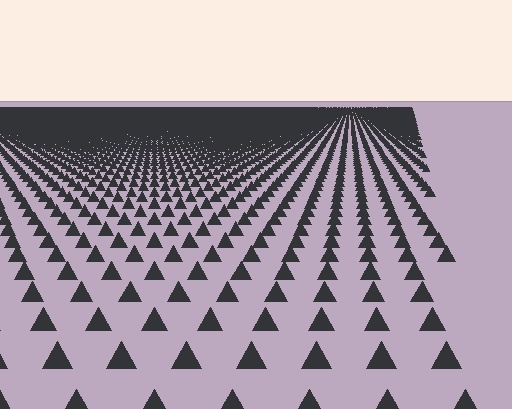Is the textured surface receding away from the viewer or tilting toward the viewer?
The surface is receding away from the viewer. Texture elements get smaller and denser toward the top.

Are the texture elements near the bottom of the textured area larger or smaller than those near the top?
Larger. Near the bottom, elements are closer to the viewer and appear at a bigger on-screen size.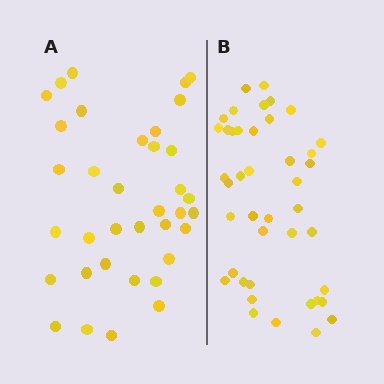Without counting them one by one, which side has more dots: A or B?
Region B (the right region) has more dots.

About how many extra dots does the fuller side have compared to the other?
Region B has about 6 more dots than region A.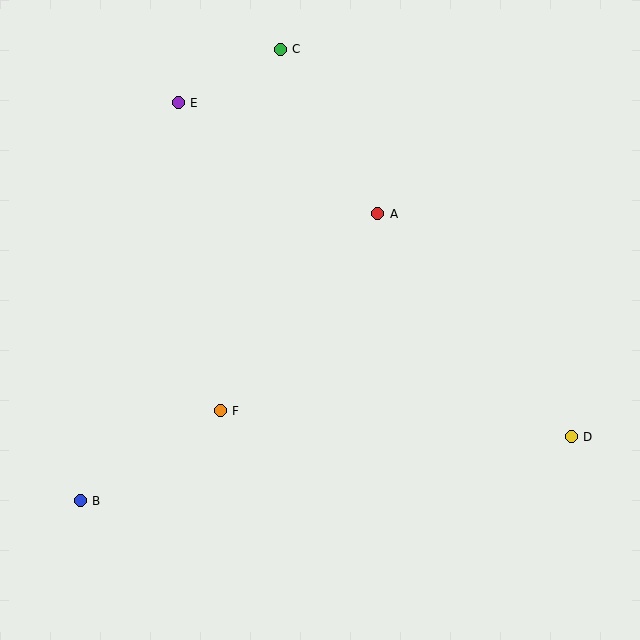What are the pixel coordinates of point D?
Point D is at (571, 437).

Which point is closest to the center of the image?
Point A at (378, 214) is closest to the center.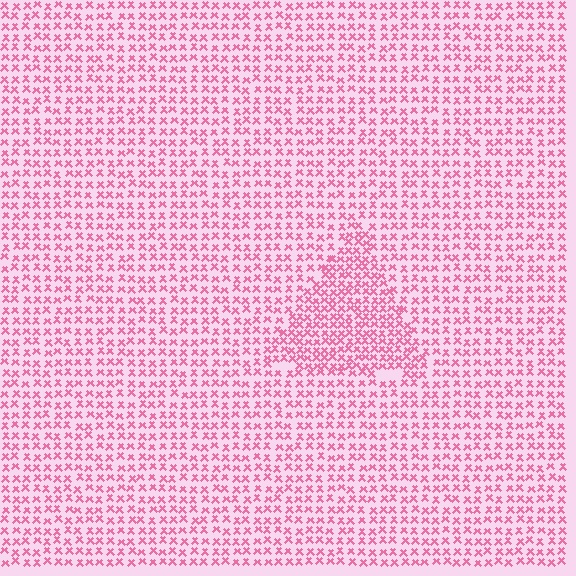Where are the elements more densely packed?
The elements are more densely packed inside the triangle boundary.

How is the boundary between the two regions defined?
The boundary is defined by a change in element density (approximately 1.6x ratio). All elements are the same color, size, and shape.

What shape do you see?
I see a triangle.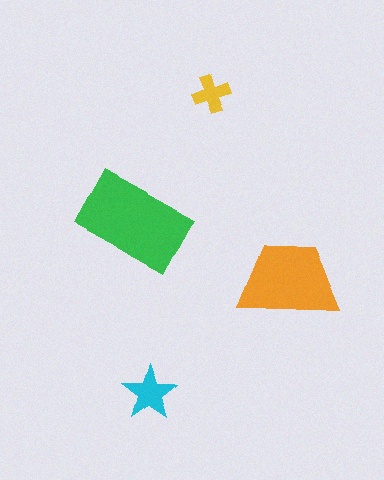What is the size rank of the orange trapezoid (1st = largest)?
2nd.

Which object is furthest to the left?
The green rectangle is leftmost.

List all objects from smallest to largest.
The yellow cross, the cyan star, the orange trapezoid, the green rectangle.